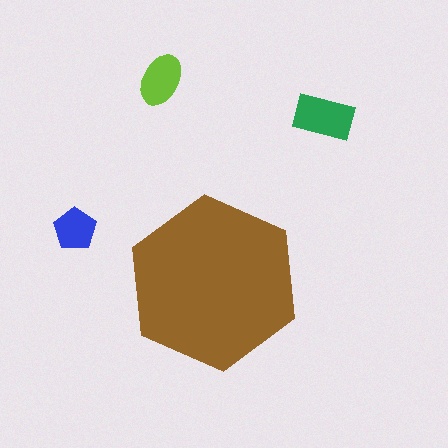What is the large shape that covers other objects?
A brown hexagon.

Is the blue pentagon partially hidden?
No, the blue pentagon is fully visible.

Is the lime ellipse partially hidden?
No, the lime ellipse is fully visible.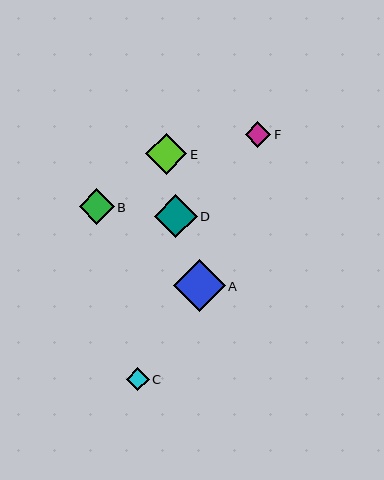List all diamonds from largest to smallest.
From largest to smallest: A, D, E, B, F, C.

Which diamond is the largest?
Diamond A is the largest with a size of approximately 51 pixels.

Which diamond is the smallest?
Diamond C is the smallest with a size of approximately 22 pixels.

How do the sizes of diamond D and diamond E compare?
Diamond D and diamond E are approximately the same size.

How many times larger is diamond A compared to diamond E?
Diamond A is approximately 1.3 times the size of diamond E.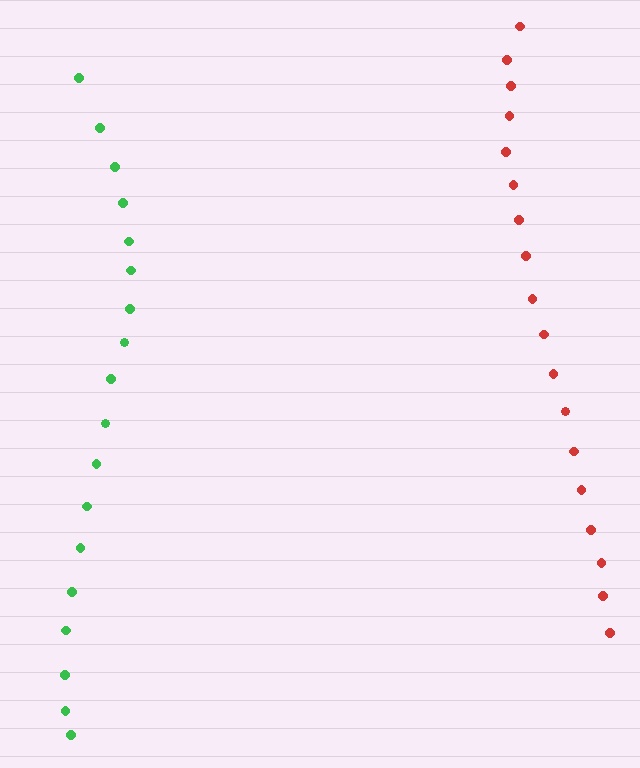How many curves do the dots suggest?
There are 2 distinct paths.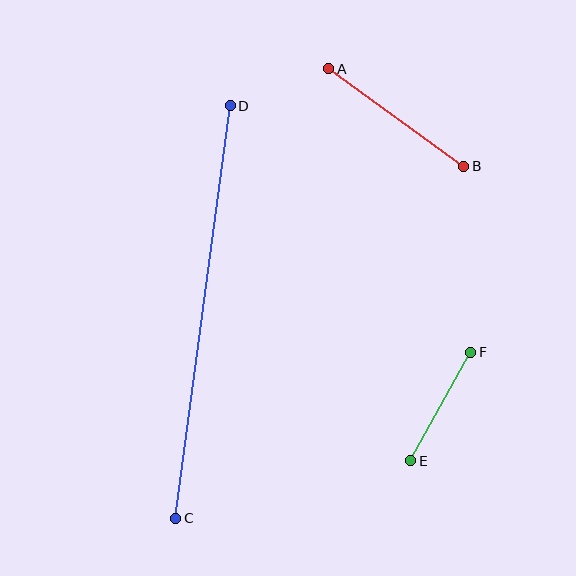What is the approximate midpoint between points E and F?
The midpoint is at approximately (441, 407) pixels.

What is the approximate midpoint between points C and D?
The midpoint is at approximately (203, 312) pixels.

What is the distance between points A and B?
The distance is approximately 167 pixels.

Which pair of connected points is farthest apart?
Points C and D are farthest apart.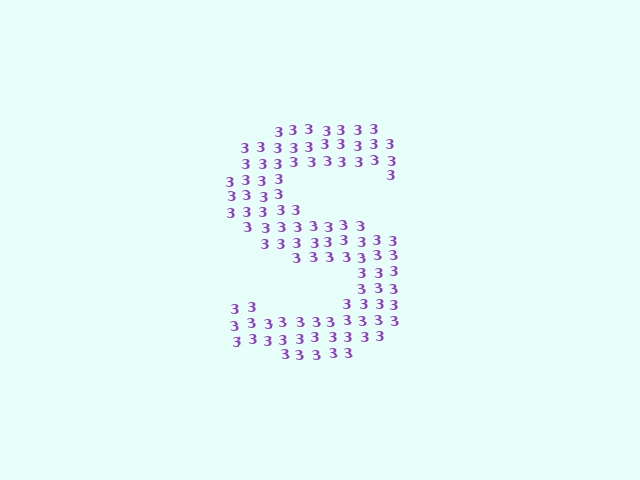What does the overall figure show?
The overall figure shows the letter S.